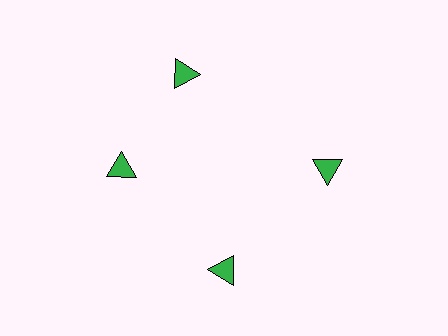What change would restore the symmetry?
The symmetry would be restored by rotating it back into even spacing with its neighbors so that all 4 triangles sit at equal angles and equal distance from the center.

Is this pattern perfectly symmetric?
No. The 4 green triangles are arranged in a ring, but one element near the 12 o'clock position is rotated out of alignment along the ring, breaking the 4-fold rotational symmetry.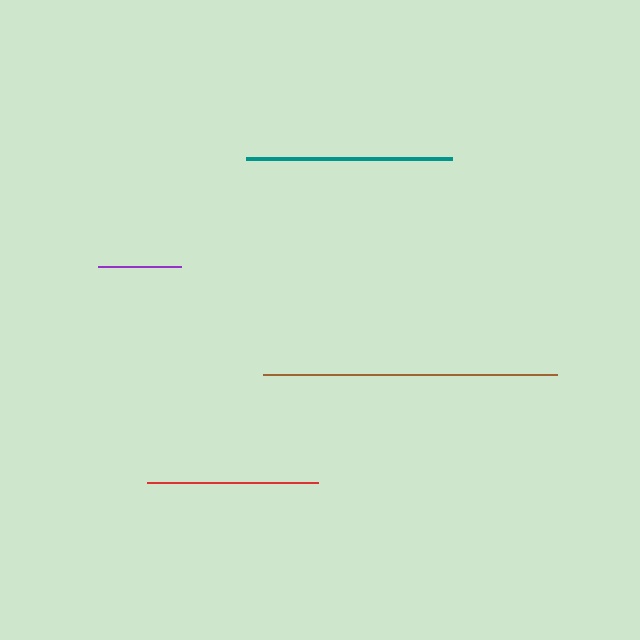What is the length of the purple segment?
The purple segment is approximately 83 pixels long.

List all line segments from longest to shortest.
From longest to shortest: brown, teal, red, purple.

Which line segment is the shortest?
The purple line is the shortest at approximately 83 pixels.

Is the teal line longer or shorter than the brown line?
The brown line is longer than the teal line.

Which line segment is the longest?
The brown line is the longest at approximately 294 pixels.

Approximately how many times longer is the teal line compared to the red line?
The teal line is approximately 1.2 times the length of the red line.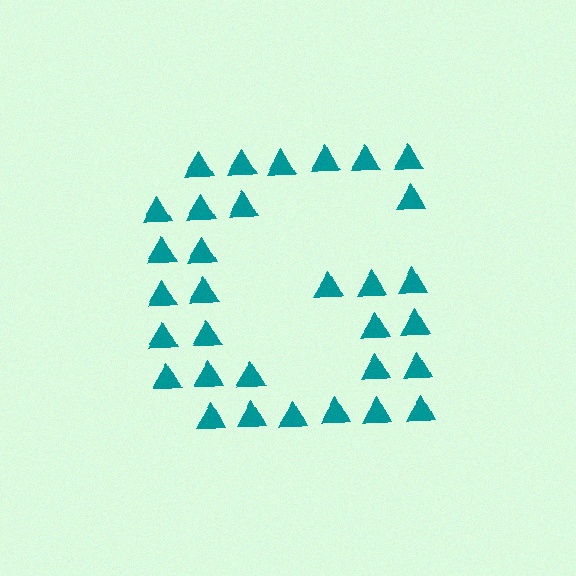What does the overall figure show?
The overall figure shows the letter G.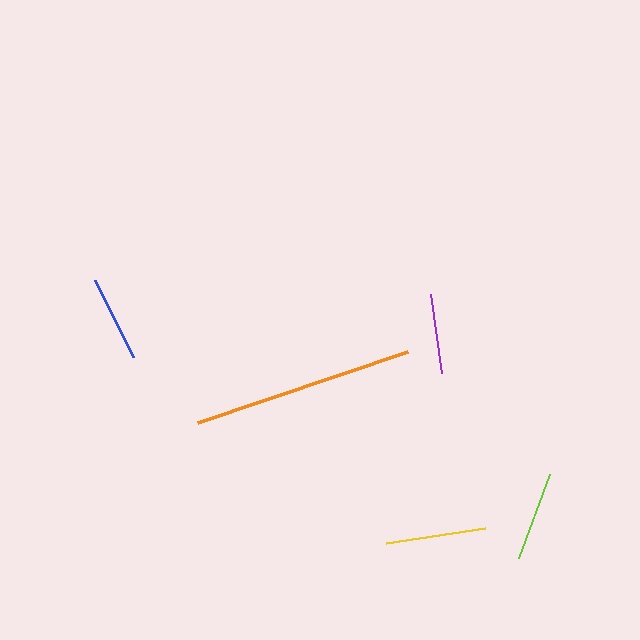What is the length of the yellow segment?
The yellow segment is approximately 100 pixels long.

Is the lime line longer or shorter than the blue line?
The lime line is longer than the blue line.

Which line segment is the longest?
The orange line is the longest at approximately 221 pixels.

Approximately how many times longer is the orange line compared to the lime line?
The orange line is approximately 2.5 times the length of the lime line.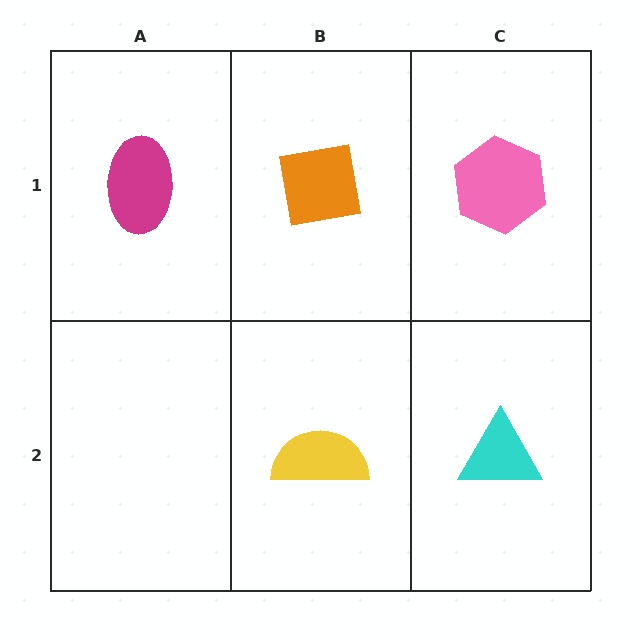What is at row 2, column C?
A cyan triangle.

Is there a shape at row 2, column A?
No, that cell is empty.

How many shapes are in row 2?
2 shapes.